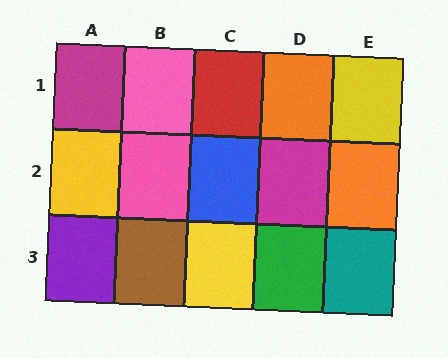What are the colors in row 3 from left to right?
Purple, brown, yellow, green, teal.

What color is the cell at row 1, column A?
Magenta.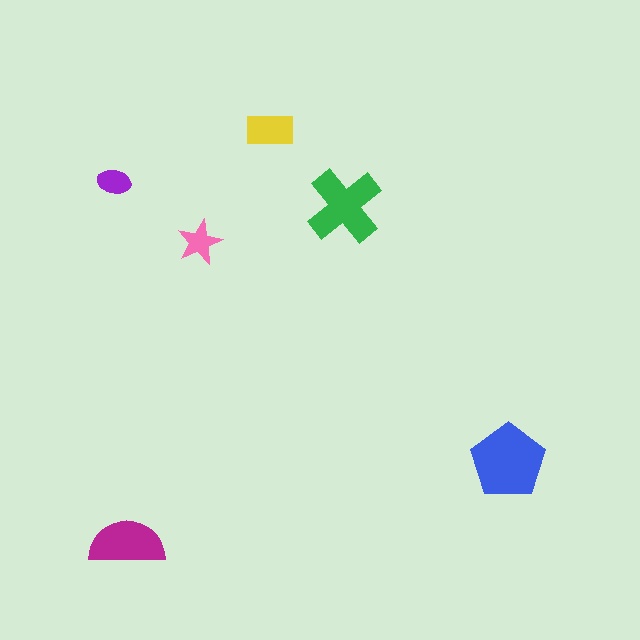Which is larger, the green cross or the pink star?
The green cross.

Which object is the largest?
The blue pentagon.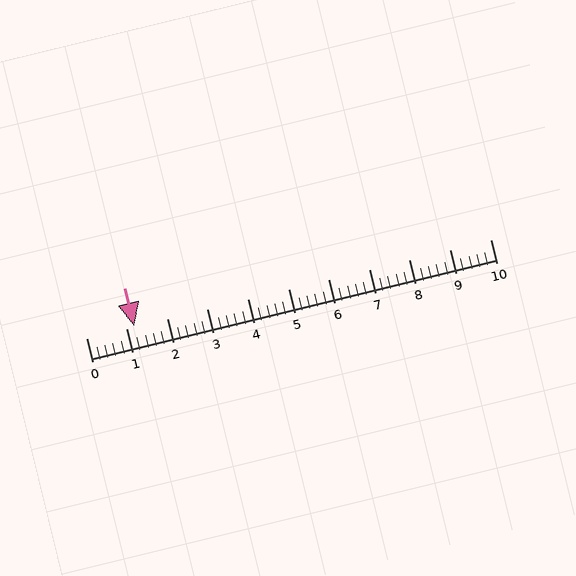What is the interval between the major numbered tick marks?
The major tick marks are spaced 1 units apart.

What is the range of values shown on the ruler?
The ruler shows values from 0 to 10.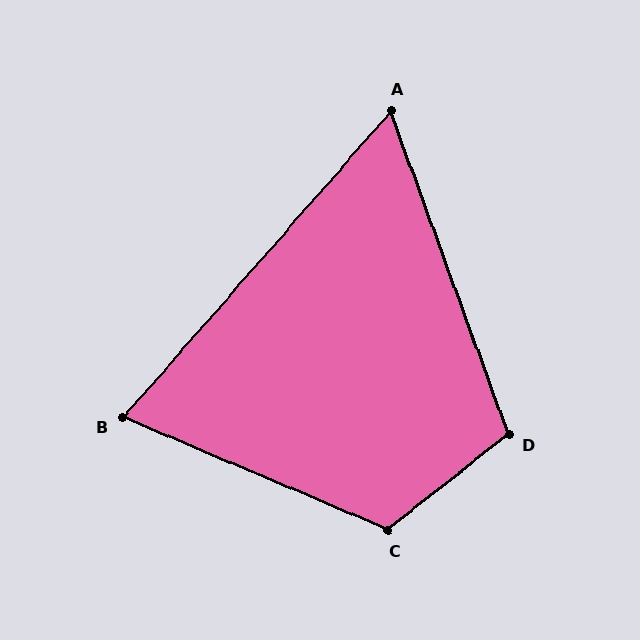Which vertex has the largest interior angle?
C, at approximately 119 degrees.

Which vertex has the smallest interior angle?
A, at approximately 61 degrees.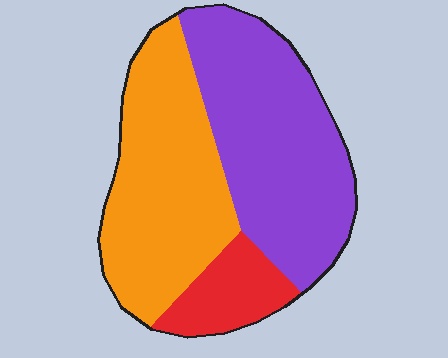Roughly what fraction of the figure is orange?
Orange covers 41% of the figure.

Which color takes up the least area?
Red, at roughly 15%.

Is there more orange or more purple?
Purple.